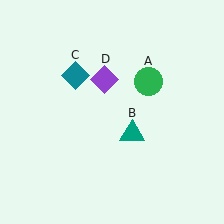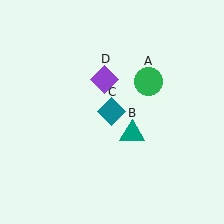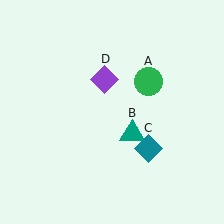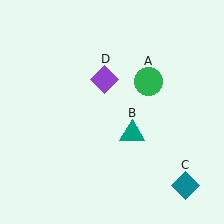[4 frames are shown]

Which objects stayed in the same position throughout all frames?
Green circle (object A) and teal triangle (object B) and purple diamond (object D) remained stationary.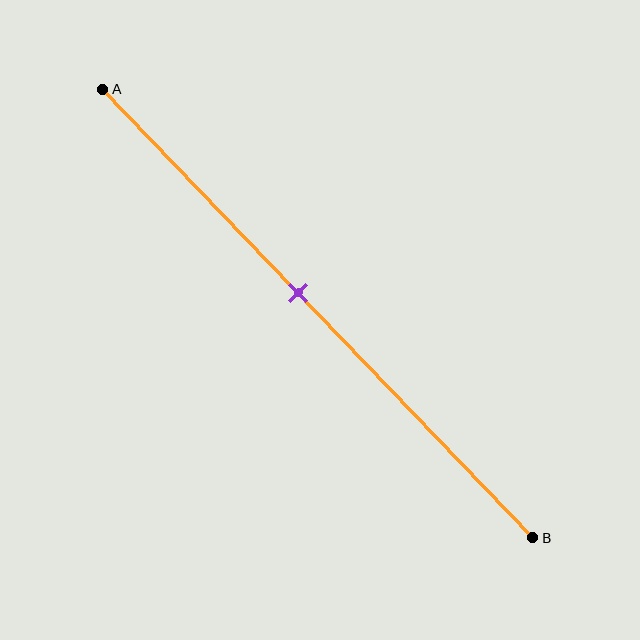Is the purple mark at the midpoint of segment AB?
No, the mark is at about 45% from A, not at the 50% midpoint.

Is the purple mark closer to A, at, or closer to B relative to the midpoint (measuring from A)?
The purple mark is closer to point A than the midpoint of segment AB.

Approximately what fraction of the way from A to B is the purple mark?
The purple mark is approximately 45% of the way from A to B.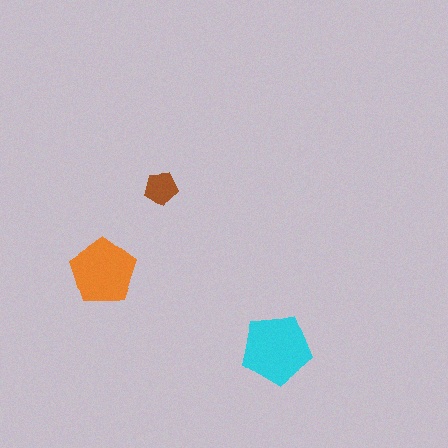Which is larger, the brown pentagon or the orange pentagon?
The orange one.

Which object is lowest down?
The cyan pentagon is bottommost.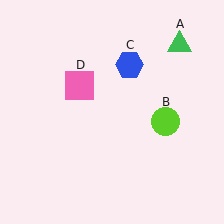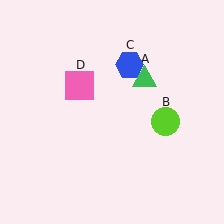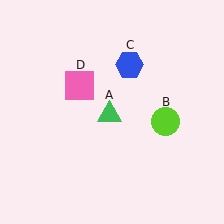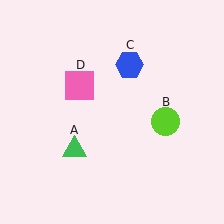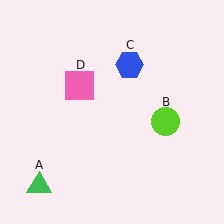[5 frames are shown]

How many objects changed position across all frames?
1 object changed position: green triangle (object A).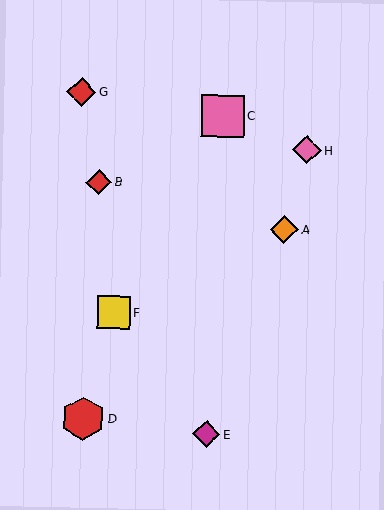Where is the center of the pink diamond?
The center of the pink diamond is at (307, 150).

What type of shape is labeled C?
Shape C is a pink square.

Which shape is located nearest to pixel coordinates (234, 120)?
The pink square (labeled C) at (223, 116) is nearest to that location.